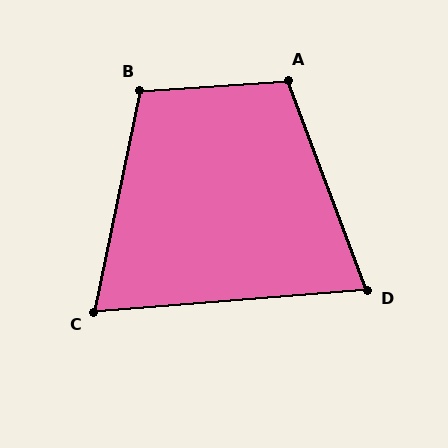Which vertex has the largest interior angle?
A, at approximately 106 degrees.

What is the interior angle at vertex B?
Approximately 106 degrees (obtuse).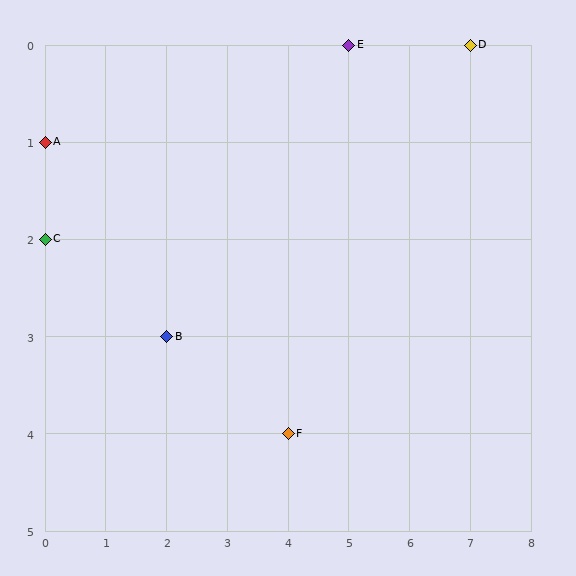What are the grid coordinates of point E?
Point E is at grid coordinates (5, 0).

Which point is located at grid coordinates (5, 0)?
Point E is at (5, 0).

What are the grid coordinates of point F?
Point F is at grid coordinates (4, 4).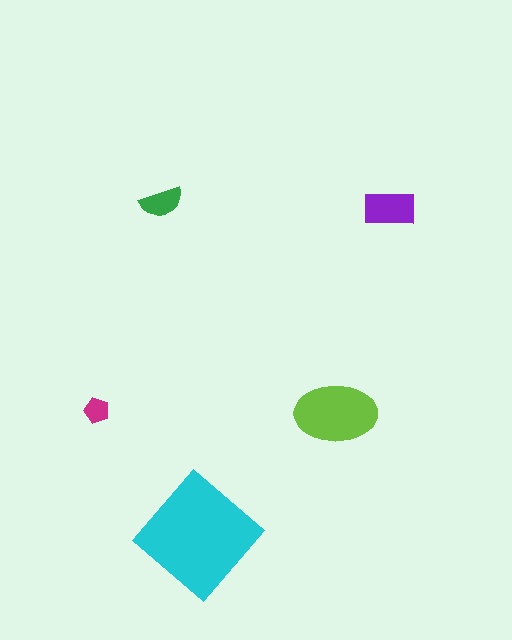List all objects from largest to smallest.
The cyan diamond, the lime ellipse, the purple rectangle, the green semicircle, the magenta pentagon.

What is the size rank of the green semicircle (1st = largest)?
4th.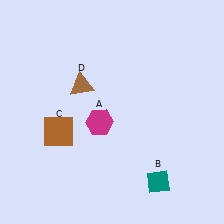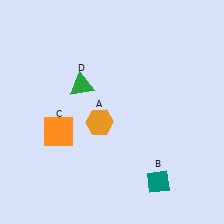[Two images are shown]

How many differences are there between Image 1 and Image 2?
There are 3 differences between the two images.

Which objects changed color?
A changed from magenta to orange. C changed from brown to orange. D changed from brown to green.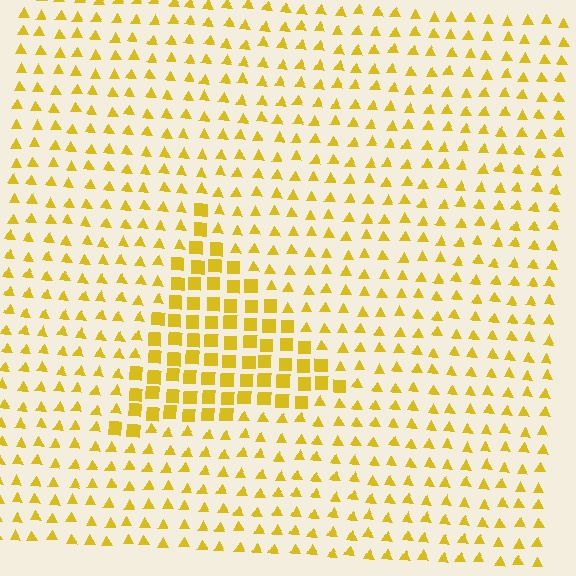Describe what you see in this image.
The image is filled with small yellow elements arranged in a uniform grid. A triangle-shaped region contains squares, while the surrounding area contains triangles. The boundary is defined purely by the change in element shape.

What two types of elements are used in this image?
The image uses squares inside the triangle region and triangles outside it.